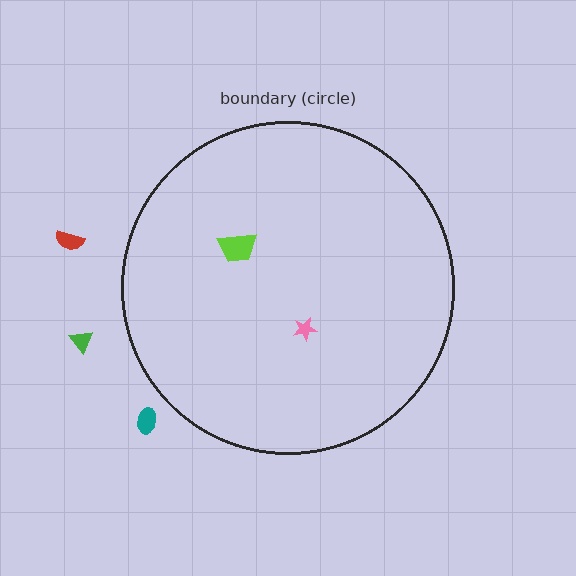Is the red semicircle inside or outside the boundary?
Outside.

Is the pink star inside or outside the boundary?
Inside.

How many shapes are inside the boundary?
2 inside, 3 outside.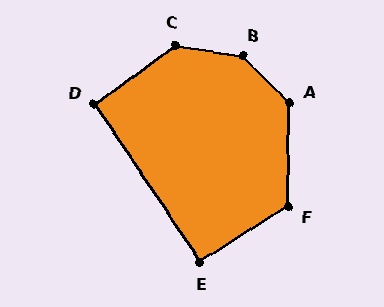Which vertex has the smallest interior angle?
E, at approximately 91 degrees.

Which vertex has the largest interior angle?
B, at approximately 144 degrees.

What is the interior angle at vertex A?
Approximately 134 degrees (obtuse).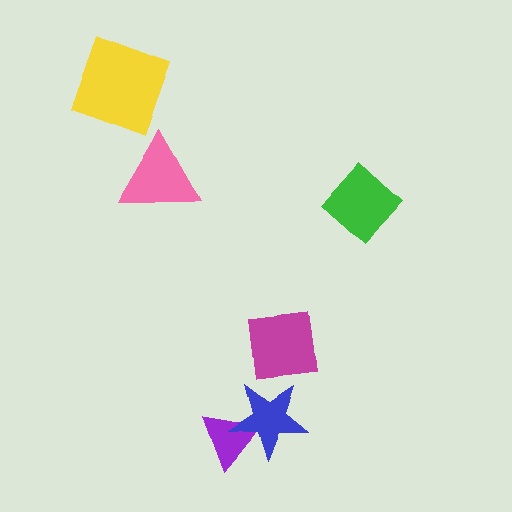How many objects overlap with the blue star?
2 objects overlap with the blue star.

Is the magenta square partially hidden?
No, no other shape covers it.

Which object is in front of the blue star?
The magenta square is in front of the blue star.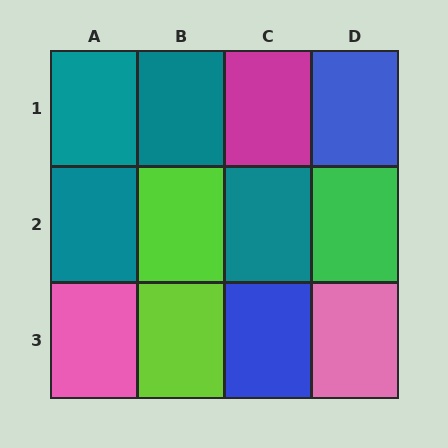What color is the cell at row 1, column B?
Teal.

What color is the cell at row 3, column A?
Pink.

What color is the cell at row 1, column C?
Magenta.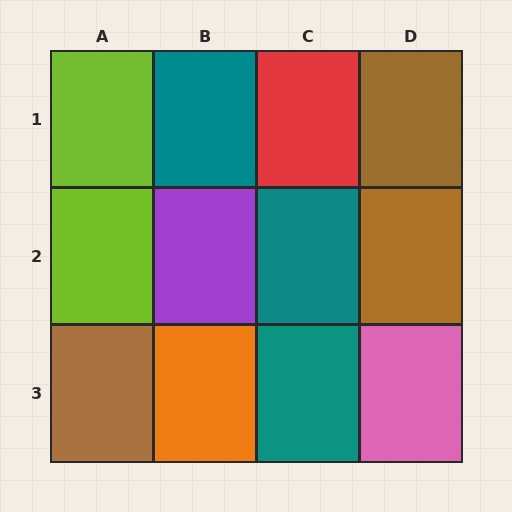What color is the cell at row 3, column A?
Brown.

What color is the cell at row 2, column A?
Lime.